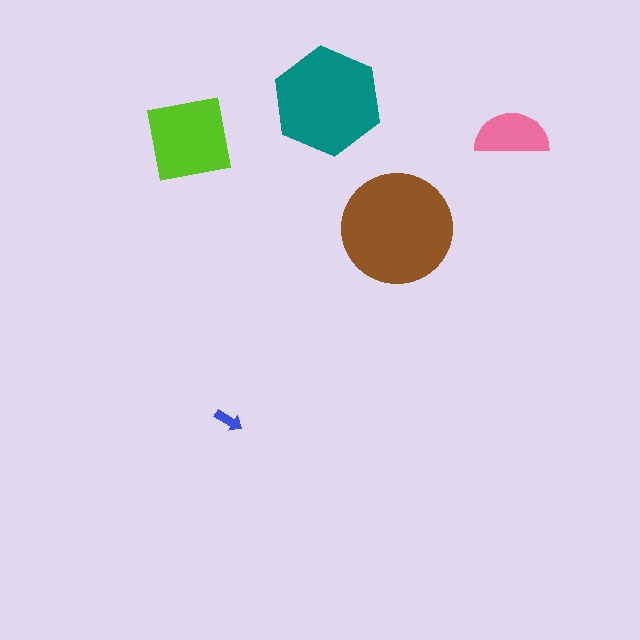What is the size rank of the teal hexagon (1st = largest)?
2nd.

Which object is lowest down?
The blue arrow is bottommost.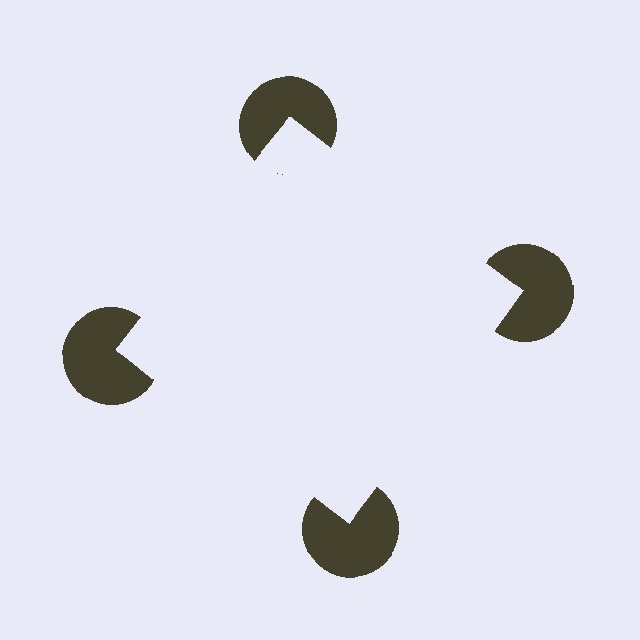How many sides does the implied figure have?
4 sides.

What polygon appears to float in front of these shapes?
An illusory square — its edges are inferred from the aligned wedge cuts in the pac-man discs, not physically drawn.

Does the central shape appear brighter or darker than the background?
It typically appears slightly brighter than the background, even though no actual brightness change is drawn.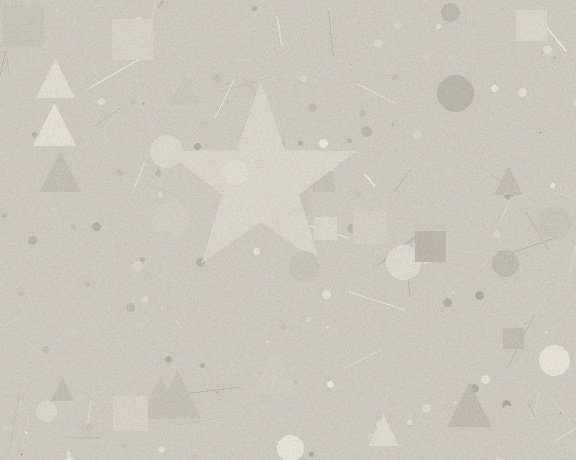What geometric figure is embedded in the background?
A star is embedded in the background.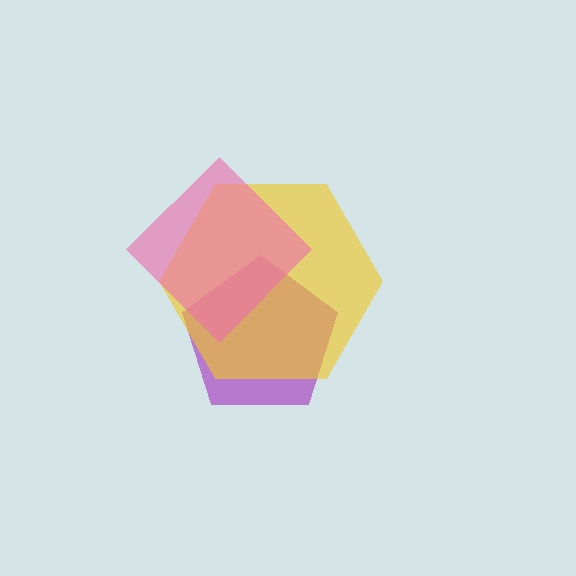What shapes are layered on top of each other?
The layered shapes are: a purple pentagon, a yellow hexagon, a pink diamond.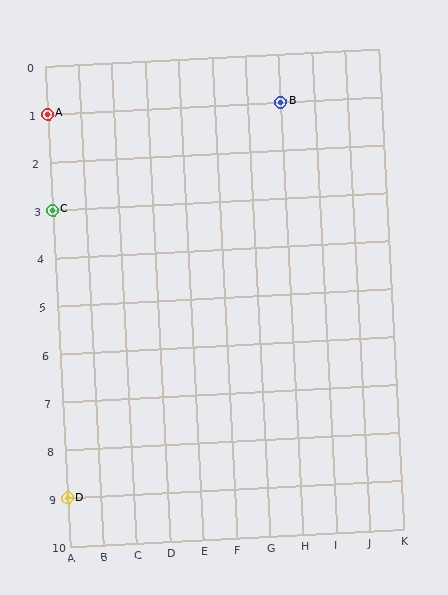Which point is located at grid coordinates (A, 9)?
Point D is at (A, 9).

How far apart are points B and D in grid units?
Points B and D are 7 columns and 8 rows apart (about 10.6 grid units diagonally).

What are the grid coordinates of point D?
Point D is at grid coordinates (A, 9).